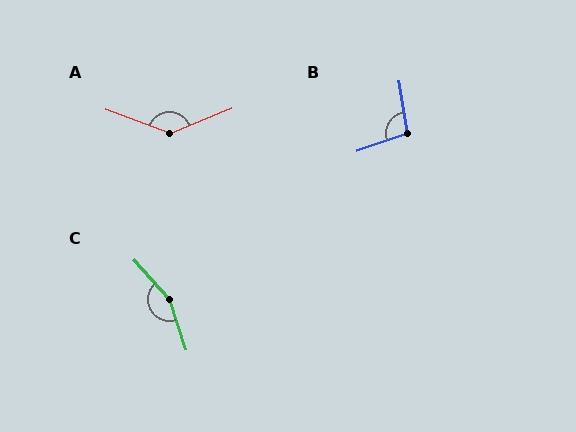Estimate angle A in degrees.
Approximately 138 degrees.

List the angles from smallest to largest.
B (100°), A (138°), C (156°).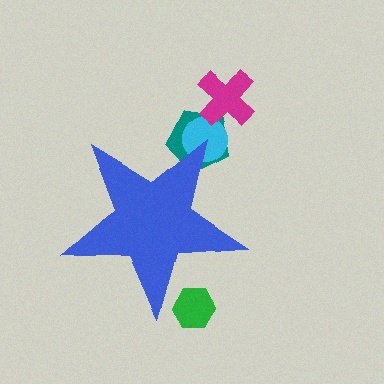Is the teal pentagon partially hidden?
Yes, the teal pentagon is partially hidden behind the blue star.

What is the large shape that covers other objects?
A blue star.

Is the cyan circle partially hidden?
Yes, the cyan circle is partially hidden behind the blue star.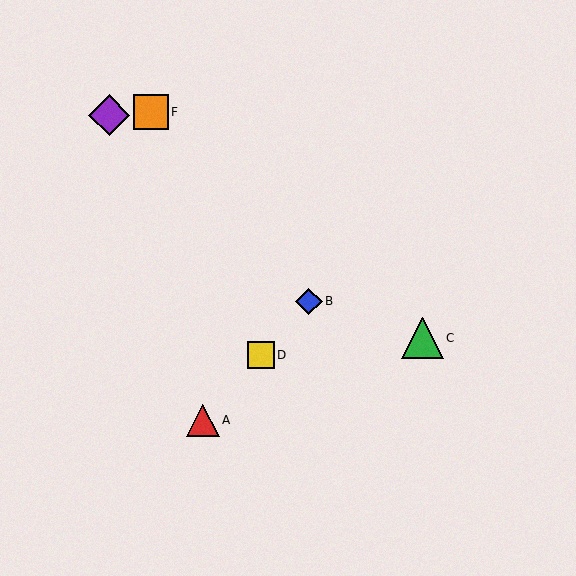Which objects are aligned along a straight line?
Objects A, B, D are aligned along a straight line.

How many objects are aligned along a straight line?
3 objects (A, B, D) are aligned along a straight line.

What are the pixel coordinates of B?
Object B is at (309, 301).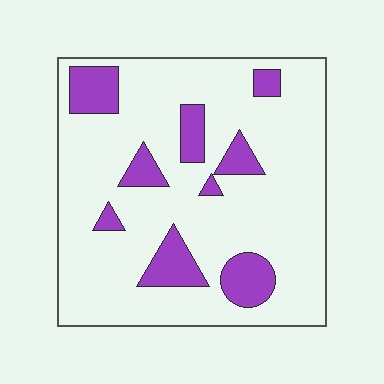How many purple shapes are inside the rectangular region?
9.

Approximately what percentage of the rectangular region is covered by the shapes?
Approximately 20%.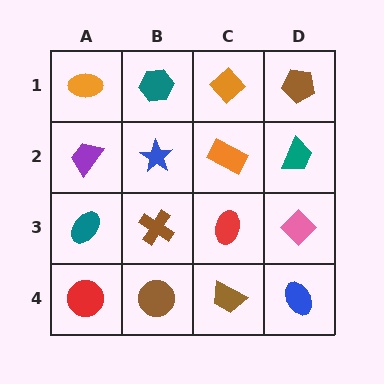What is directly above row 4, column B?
A brown cross.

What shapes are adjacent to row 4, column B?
A brown cross (row 3, column B), a red circle (row 4, column A), a brown trapezoid (row 4, column C).